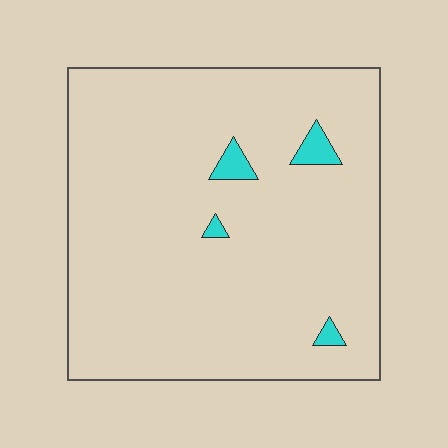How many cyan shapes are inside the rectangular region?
4.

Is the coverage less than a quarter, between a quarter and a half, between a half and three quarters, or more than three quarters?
Less than a quarter.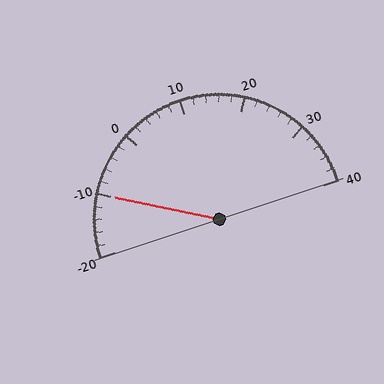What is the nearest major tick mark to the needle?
The nearest major tick mark is -10.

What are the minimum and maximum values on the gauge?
The gauge ranges from -20 to 40.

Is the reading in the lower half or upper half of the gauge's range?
The reading is in the lower half of the range (-20 to 40).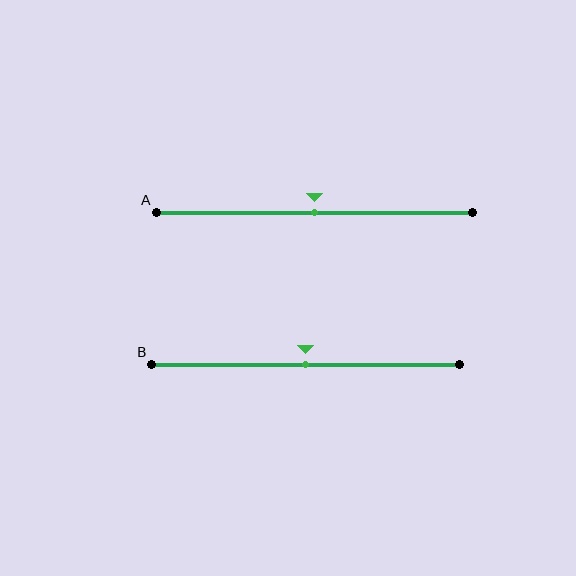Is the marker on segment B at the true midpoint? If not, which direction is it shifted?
Yes, the marker on segment B is at the true midpoint.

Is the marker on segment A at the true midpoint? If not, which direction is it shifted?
Yes, the marker on segment A is at the true midpoint.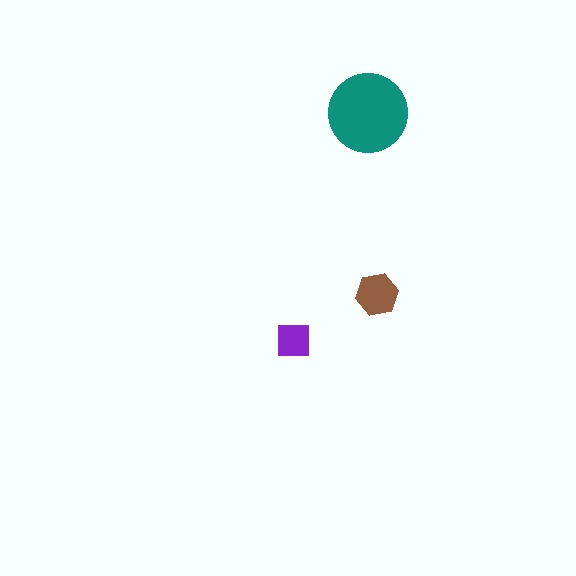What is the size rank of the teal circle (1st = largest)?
1st.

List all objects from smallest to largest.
The purple square, the brown hexagon, the teal circle.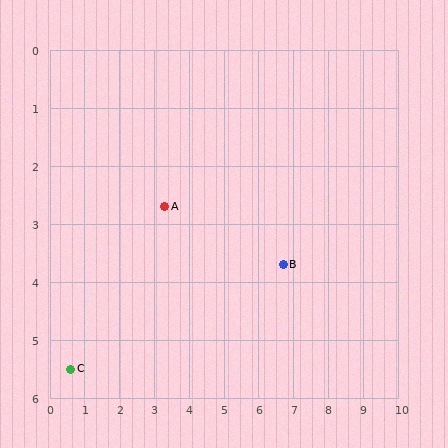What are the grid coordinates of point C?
Point C is at approximately (0.6, 5.5).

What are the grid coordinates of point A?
Point A is at approximately (3.3, 2.7).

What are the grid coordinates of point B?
Point B is at approximately (6.7, 3.7).